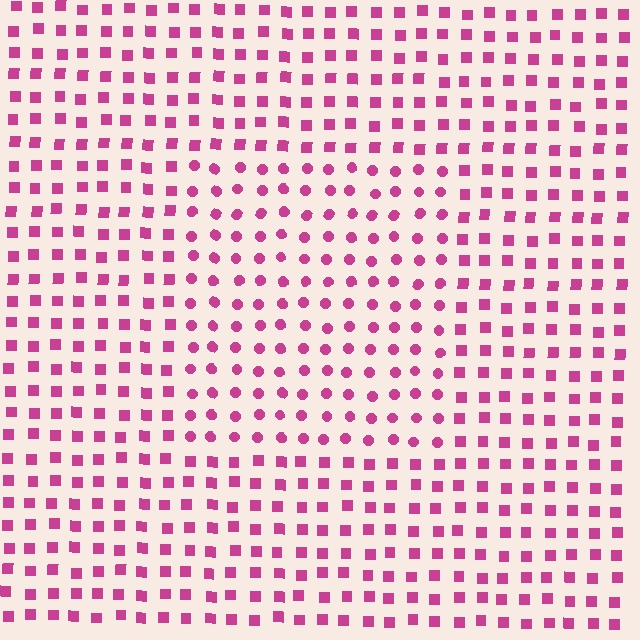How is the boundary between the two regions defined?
The boundary is defined by a change in element shape: circles inside vs. squares outside. All elements share the same color and spacing.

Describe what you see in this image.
The image is filled with small magenta elements arranged in a uniform grid. A rectangle-shaped region contains circles, while the surrounding area contains squares. The boundary is defined purely by the change in element shape.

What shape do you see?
I see a rectangle.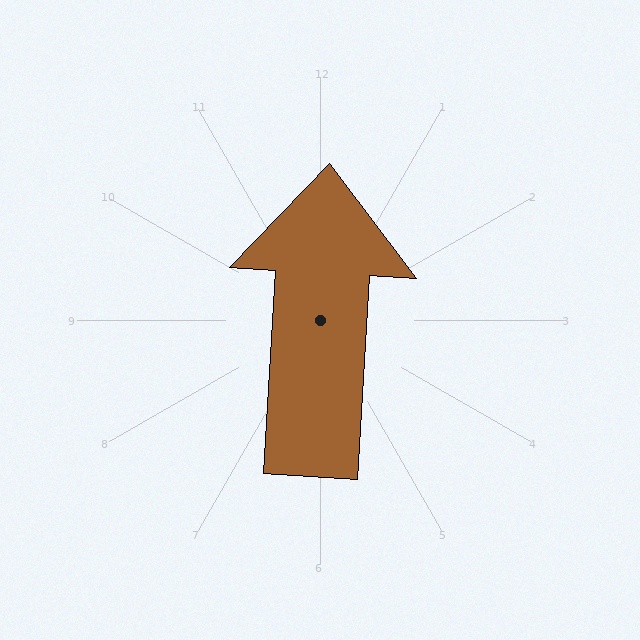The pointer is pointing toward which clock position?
Roughly 12 o'clock.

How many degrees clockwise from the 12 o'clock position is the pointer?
Approximately 4 degrees.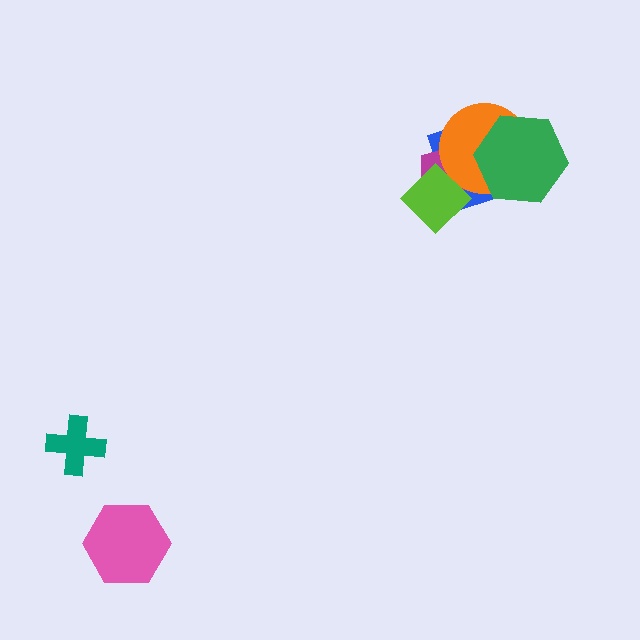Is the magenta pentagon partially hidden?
Yes, it is partially covered by another shape.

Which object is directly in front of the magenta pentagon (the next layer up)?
The orange circle is directly in front of the magenta pentagon.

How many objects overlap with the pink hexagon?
0 objects overlap with the pink hexagon.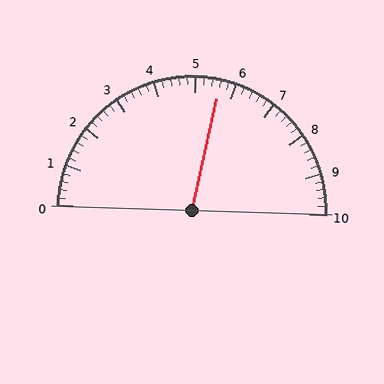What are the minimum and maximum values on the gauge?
The gauge ranges from 0 to 10.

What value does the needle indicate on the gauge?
The needle indicates approximately 5.6.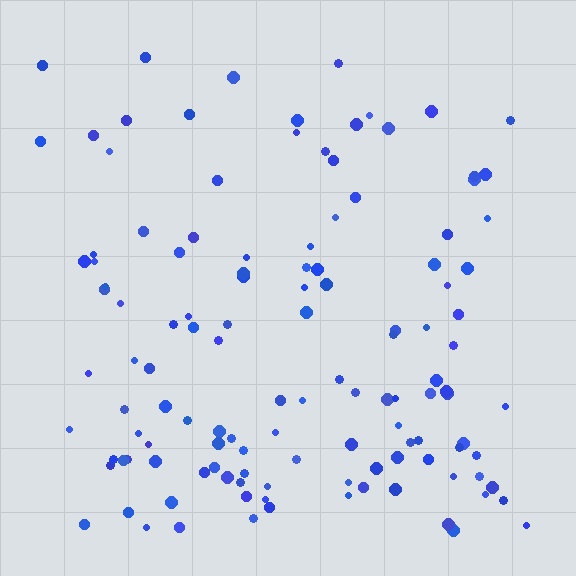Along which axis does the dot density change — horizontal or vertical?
Vertical.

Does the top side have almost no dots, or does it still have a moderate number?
Still a moderate number, just noticeably fewer than the bottom.